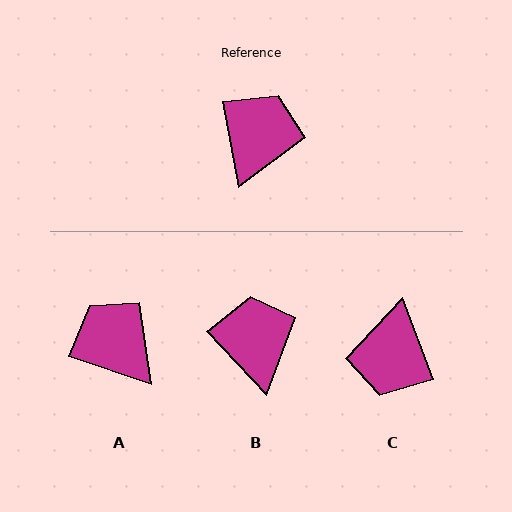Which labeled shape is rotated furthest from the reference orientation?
C, about 169 degrees away.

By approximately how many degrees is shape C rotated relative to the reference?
Approximately 169 degrees clockwise.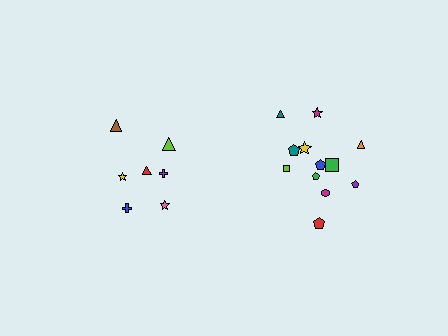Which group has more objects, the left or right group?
The right group.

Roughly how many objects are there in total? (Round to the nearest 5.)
Roughly 20 objects in total.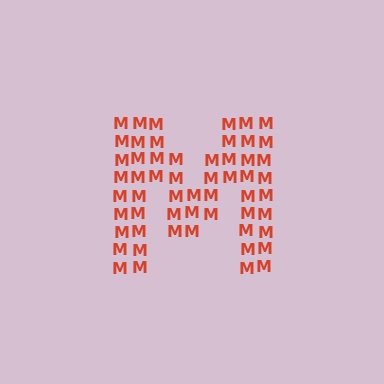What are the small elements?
The small elements are letter M's.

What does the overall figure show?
The overall figure shows the letter M.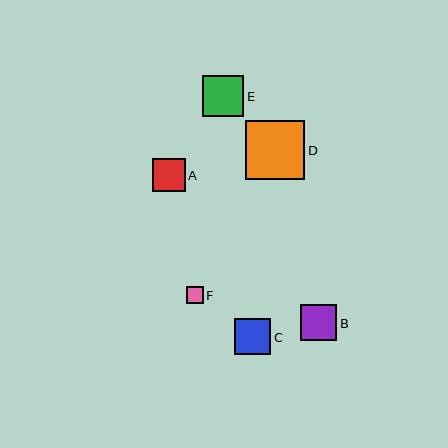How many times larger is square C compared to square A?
Square C is approximately 1.1 times the size of square A.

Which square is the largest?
Square D is the largest with a size of approximately 59 pixels.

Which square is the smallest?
Square F is the smallest with a size of approximately 17 pixels.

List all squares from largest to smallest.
From largest to smallest: D, E, B, C, A, F.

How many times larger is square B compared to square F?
Square B is approximately 2.2 times the size of square F.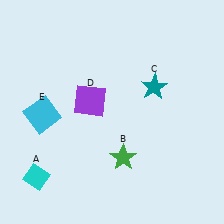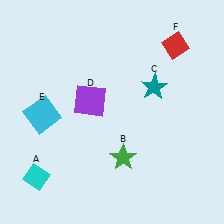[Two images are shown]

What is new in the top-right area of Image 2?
A red diamond (F) was added in the top-right area of Image 2.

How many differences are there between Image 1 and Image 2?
There is 1 difference between the two images.